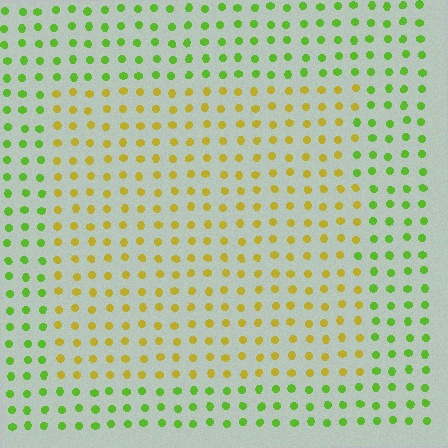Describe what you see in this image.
The image is filled with small lime elements in a uniform arrangement. A rectangle-shaped region is visible where the elements are tinted to a slightly different hue, forming a subtle color boundary.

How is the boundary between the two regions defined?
The boundary is defined purely by a slight shift in hue (about 47 degrees). Spacing, size, and orientation are identical on both sides.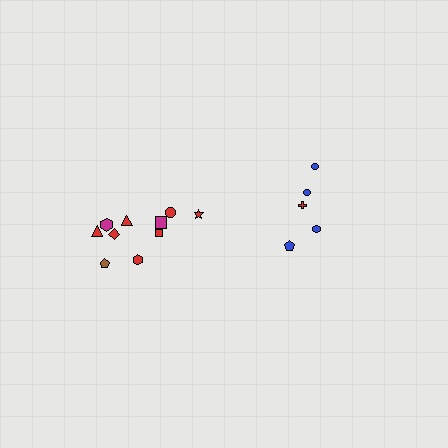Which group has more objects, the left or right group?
The left group.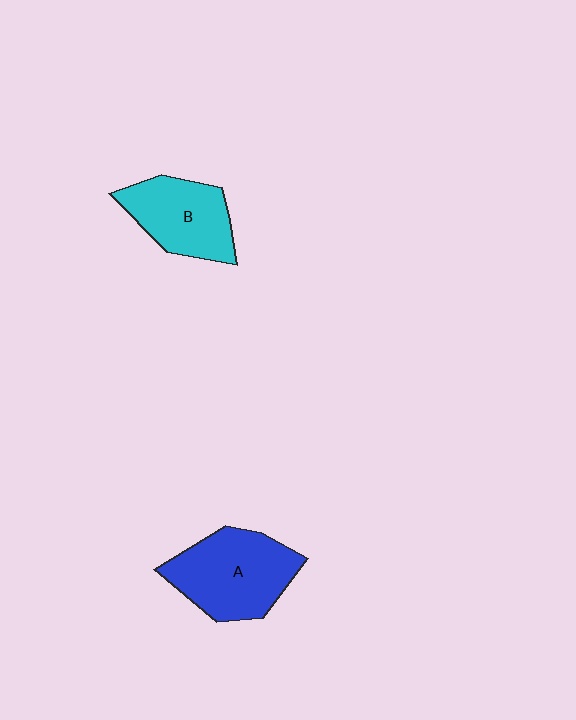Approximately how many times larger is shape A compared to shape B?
Approximately 1.3 times.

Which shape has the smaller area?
Shape B (cyan).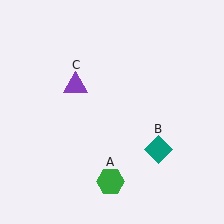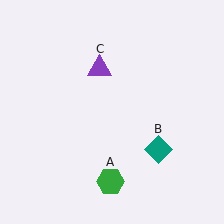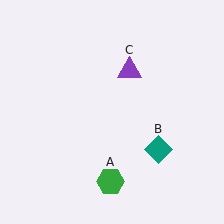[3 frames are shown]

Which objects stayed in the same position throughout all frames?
Green hexagon (object A) and teal diamond (object B) remained stationary.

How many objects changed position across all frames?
1 object changed position: purple triangle (object C).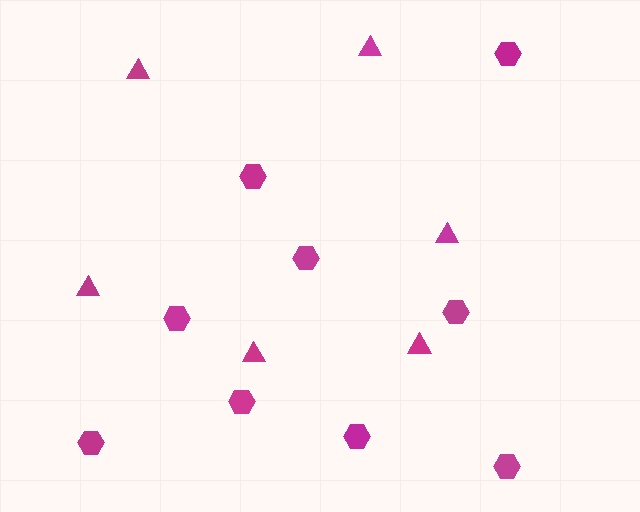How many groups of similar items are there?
There are 2 groups: one group of triangles (6) and one group of hexagons (9).